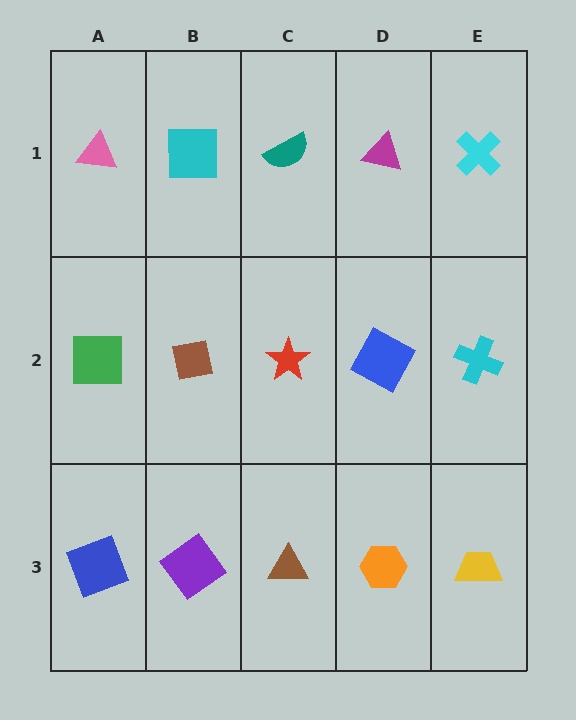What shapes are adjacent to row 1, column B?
A brown square (row 2, column B), a pink triangle (row 1, column A), a teal semicircle (row 1, column C).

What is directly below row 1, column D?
A blue square.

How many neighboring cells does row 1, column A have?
2.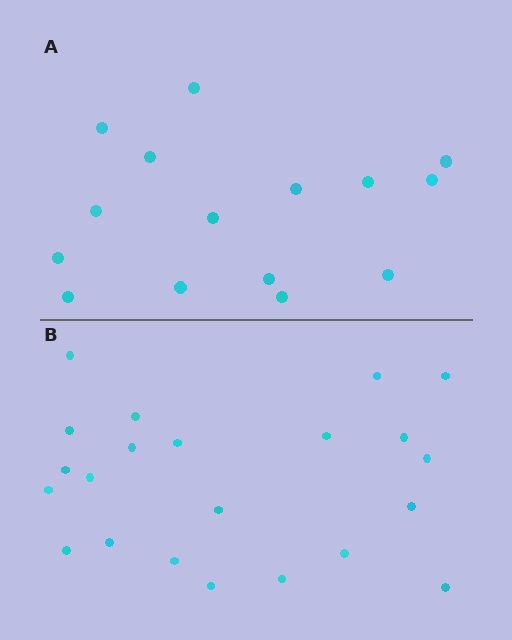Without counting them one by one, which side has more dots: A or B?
Region B (the bottom region) has more dots.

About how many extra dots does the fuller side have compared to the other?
Region B has roughly 8 or so more dots than region A.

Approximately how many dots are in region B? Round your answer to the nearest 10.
About 20 dots. (The exact count is 22, which rounds to 20.)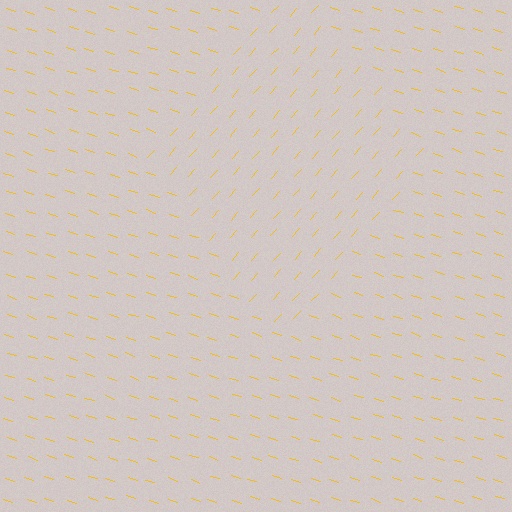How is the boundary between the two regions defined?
The boundary is defined purely by a change in line orientation (approximately 66 degrees difference). All lines are the same color and thickness.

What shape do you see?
I see a diamond.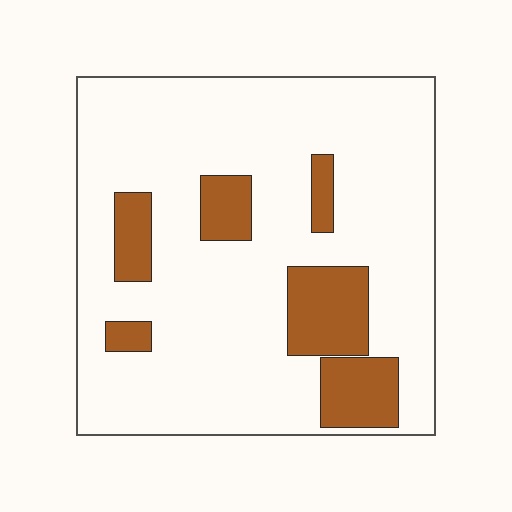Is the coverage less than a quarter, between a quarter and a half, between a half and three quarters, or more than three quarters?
Less than a quarter.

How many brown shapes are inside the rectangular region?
6.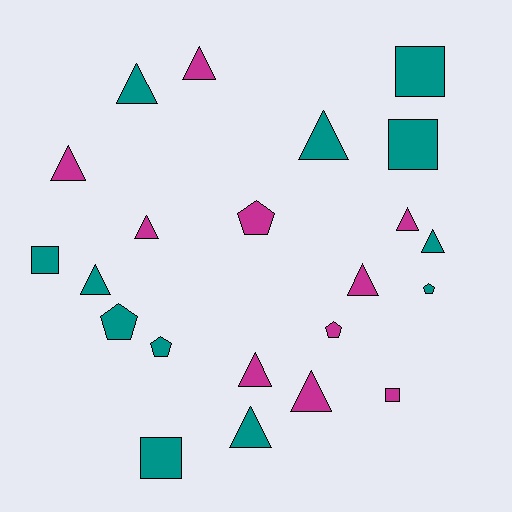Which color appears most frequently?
Teal, with 12 objects.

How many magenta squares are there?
There is 1 magenta square.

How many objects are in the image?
There are 22 objects.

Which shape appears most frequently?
Triangle, with 12 objects.